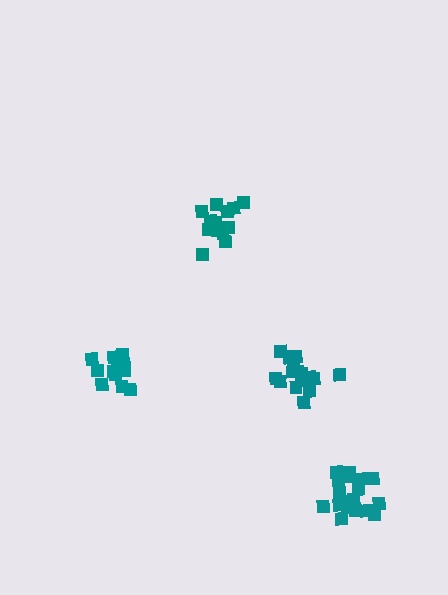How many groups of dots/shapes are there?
There are 4 groups.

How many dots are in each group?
Group 1: 14 dots, Group 2: 19 dots, Group 3: 19 dots, Group 4: 15 dots (67 total).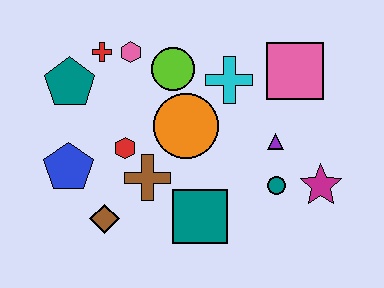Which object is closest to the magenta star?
The teal circle is closest to the magenta star.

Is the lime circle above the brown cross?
Yes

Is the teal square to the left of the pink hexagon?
No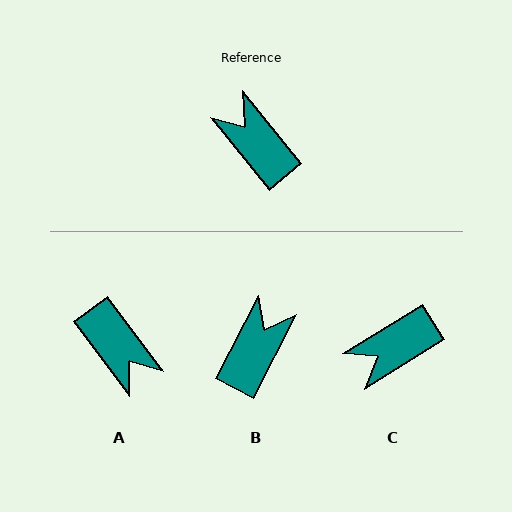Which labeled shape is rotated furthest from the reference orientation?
A, about 178 degrees away.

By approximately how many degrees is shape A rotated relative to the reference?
Approximately 178 degrees counter-clockwise.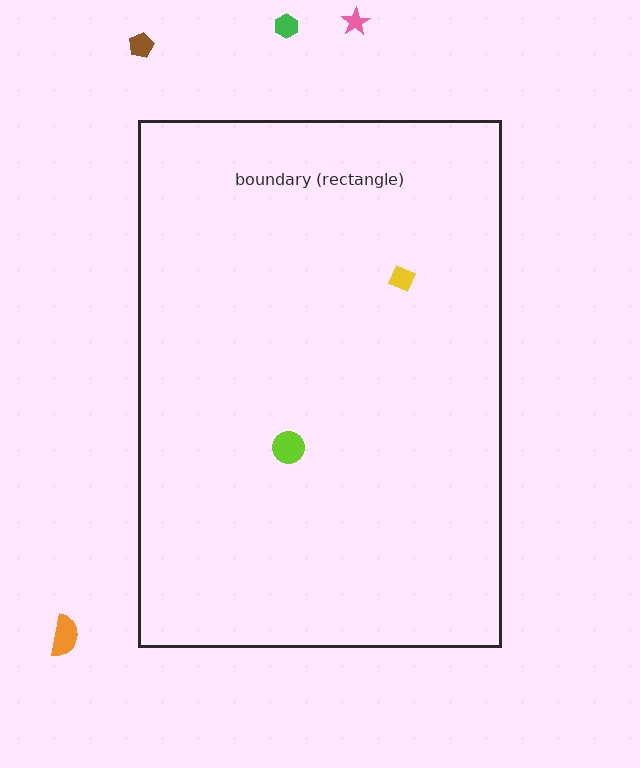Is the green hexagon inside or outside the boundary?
Outside.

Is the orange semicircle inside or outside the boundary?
Outside.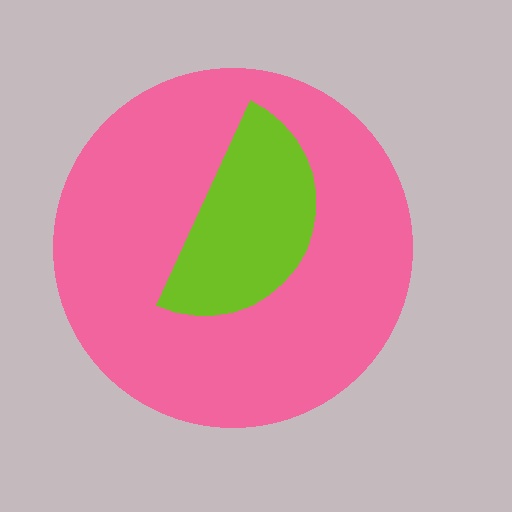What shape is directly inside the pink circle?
The lime semicircle.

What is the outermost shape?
The pink circle.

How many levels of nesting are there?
2.